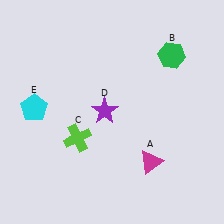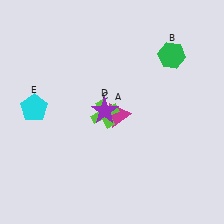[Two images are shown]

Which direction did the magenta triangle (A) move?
The magenta triangle (A) moved up.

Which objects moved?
The objects that moved are: the magenta triangle (A), the lime cross (C).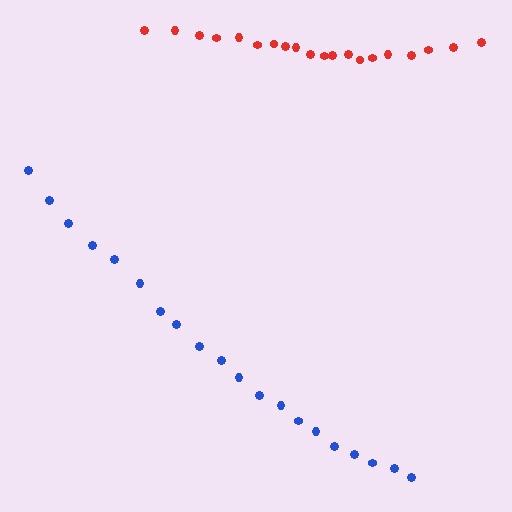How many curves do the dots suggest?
There are 2 distinct paths.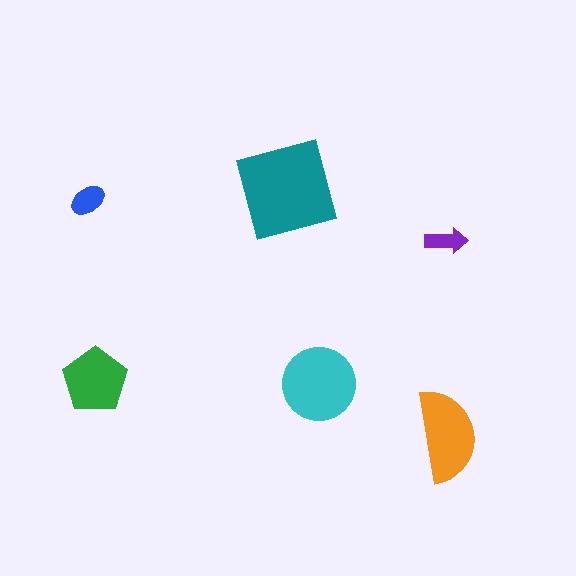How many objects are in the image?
There are 6 objects in the image.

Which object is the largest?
The teal square.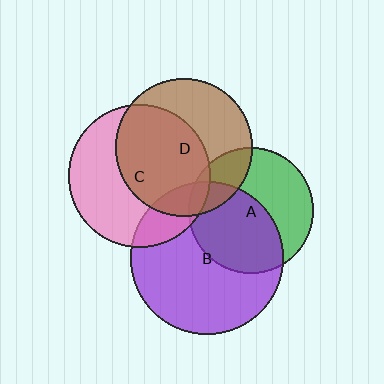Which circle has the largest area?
Circle B (purple).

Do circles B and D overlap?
Yes.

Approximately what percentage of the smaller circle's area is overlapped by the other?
Approximately 15%.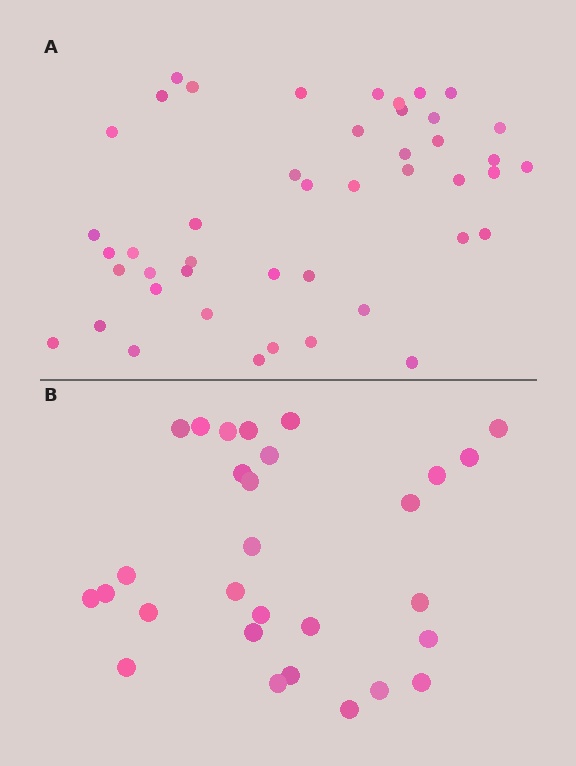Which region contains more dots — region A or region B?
Region A (the top region) has more dots.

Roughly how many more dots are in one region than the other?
Region A has approximately 15 more dots than region B.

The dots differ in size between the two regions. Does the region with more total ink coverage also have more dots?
No. Region B has more total ink coverage because its dots are larger, but region A actually contains more individual dots. Total area can be misleading — the number of items is what matters here.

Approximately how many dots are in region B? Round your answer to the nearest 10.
About 30 dots. (The exact count is 29, which rounds to 30.)